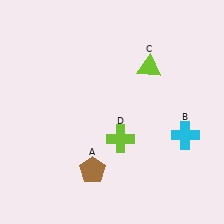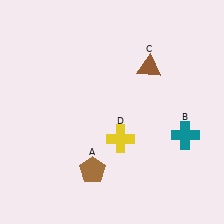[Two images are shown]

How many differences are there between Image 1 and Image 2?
There are 3 differences between the two images.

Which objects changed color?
B changed from cyan to teal. C changed from lime to brown. D changed from lime to yellow.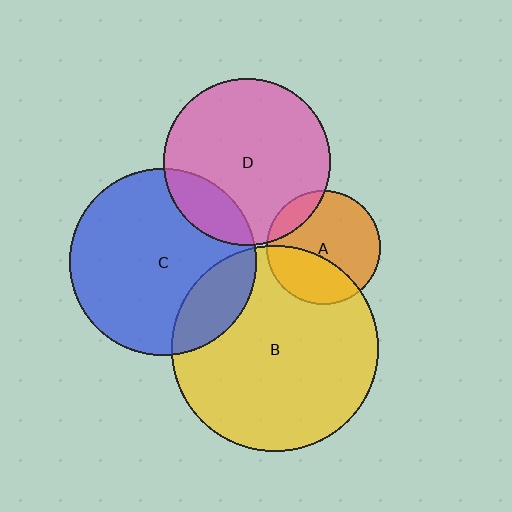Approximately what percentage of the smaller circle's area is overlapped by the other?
Approximately 15%.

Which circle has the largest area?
Circle B (yellow).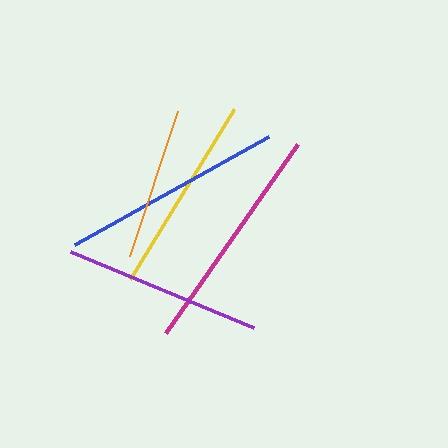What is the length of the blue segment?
The blue segment is approximately 222 pixels long.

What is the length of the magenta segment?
The magenta segment is approximately 230 pixels long.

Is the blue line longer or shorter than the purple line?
The blue line is longer than the purple line.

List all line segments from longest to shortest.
From longest to shortest: magenta, blue, yellow, purple, orange.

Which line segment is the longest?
The magenta line is the longest at approximately 230 pixels.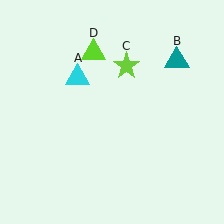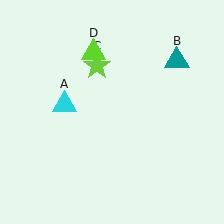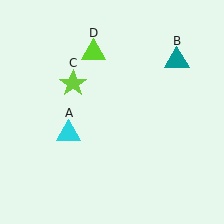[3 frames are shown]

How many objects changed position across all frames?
2 objects changed position: cyan triangle (object A), lime star (object C).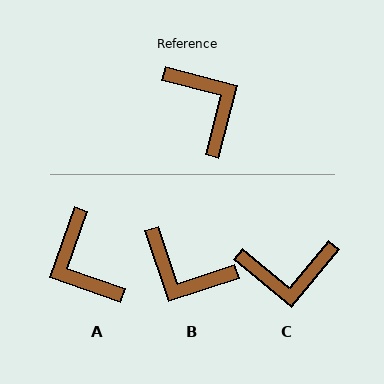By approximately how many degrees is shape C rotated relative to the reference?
Approximately 115 degrees clockwise.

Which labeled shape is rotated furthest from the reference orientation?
A, about 175 degrees away.